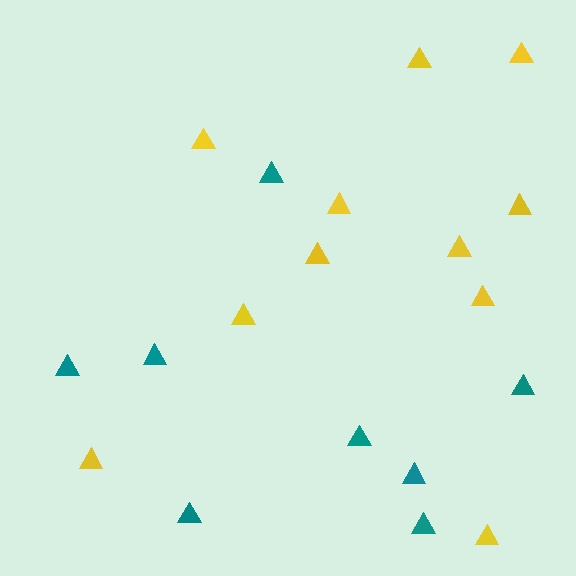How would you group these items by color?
There are 2 groups: one group of yellow triangles (11) and one group of teal triangles (8).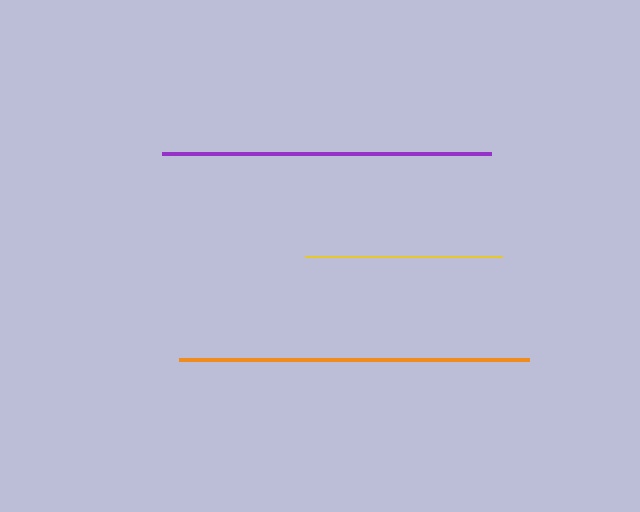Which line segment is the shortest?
The yellow line is the shortest at approximately 198 pixels.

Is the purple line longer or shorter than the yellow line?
The purple line is longer than the yellow line.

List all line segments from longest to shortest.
From longest to shortest: orange, purple, yellow.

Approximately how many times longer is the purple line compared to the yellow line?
The purple line is approximately 1.7 times the length of the yellow line.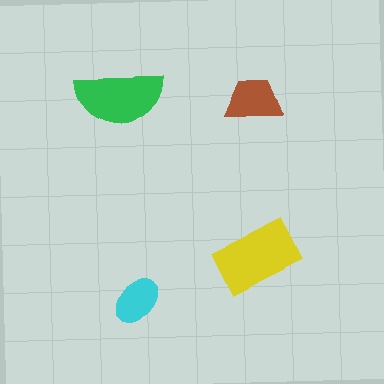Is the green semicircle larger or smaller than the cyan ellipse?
Larger.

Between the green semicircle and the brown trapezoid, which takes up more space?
The green semicircle.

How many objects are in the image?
There are 4 objects in the image.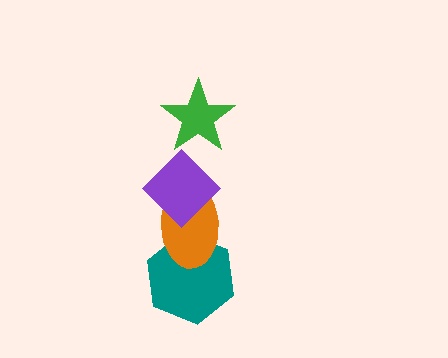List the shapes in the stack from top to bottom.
From top to bottom: the green star, the purple diamond, the orange ellipse, the teal hexagon.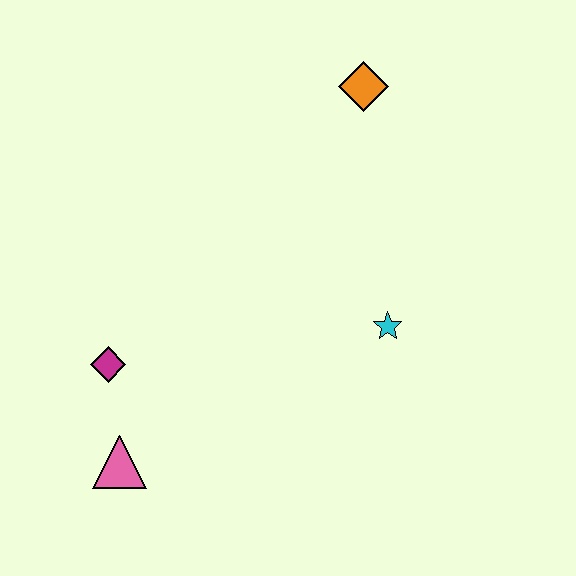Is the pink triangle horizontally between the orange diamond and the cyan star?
No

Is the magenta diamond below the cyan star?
Yes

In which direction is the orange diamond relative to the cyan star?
The orange diamond is above the cyan star.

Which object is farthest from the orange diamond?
The pink triangle is farthest from the orange diamond.